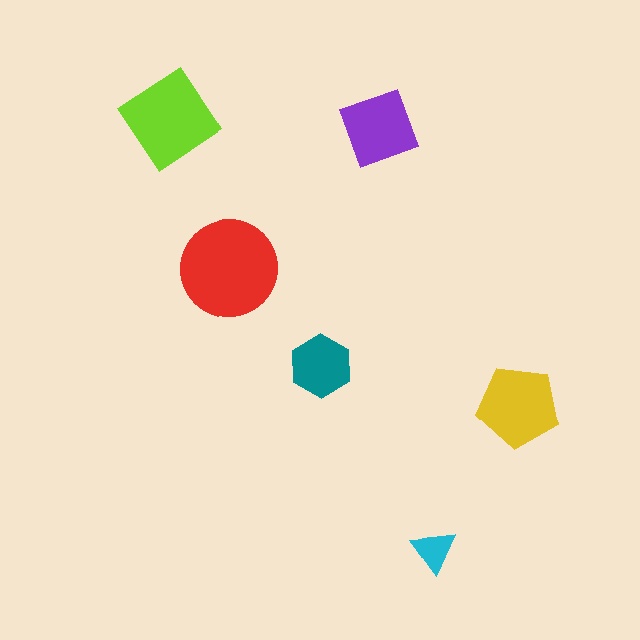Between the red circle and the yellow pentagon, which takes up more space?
The red circle.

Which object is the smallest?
The cyan triangle.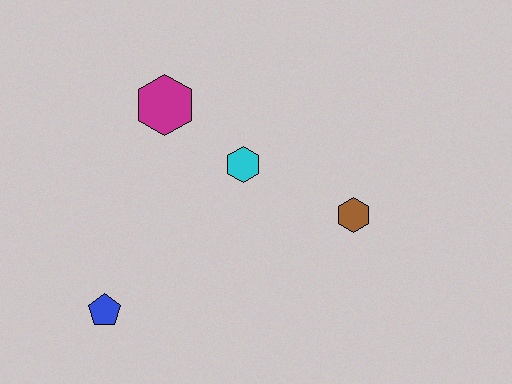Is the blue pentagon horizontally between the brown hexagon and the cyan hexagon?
No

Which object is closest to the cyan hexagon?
The magenta hexagon is closest to the cyan hexagon.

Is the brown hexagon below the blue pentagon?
No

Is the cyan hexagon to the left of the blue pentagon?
No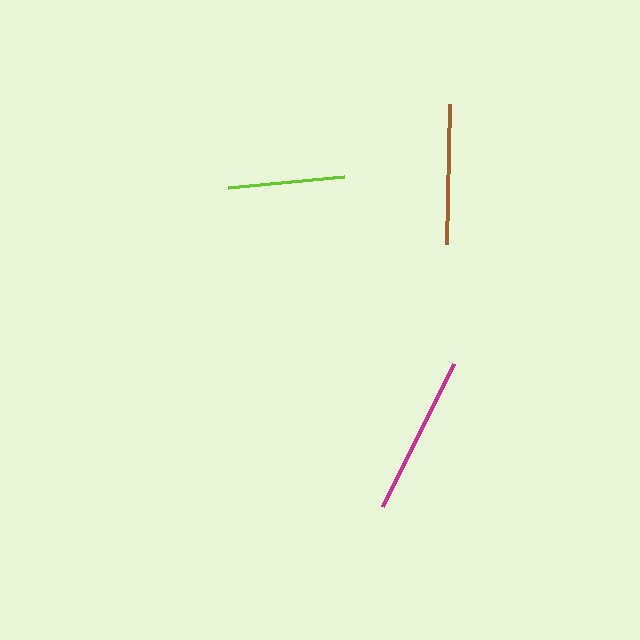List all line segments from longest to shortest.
From longest to shortest: magenta, brown, lime.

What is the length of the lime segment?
The lime segment is approximately 117 pixels long.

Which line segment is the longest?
The magenta line is the longest at approximately 160 pixels.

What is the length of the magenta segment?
The magenta segment is approximately 160 pixels long.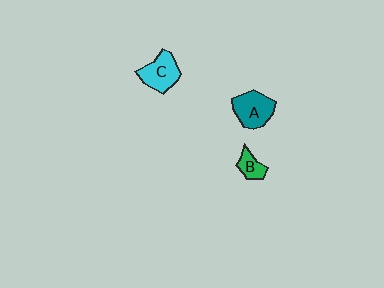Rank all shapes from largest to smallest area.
From largest to smallest: A (teal), C (cyan), B (green).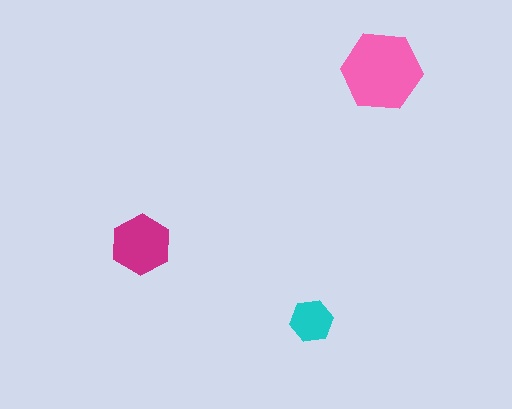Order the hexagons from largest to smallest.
the pink one, the magenta one, the cyan one.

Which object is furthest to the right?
The pink hexagon is rightmost.